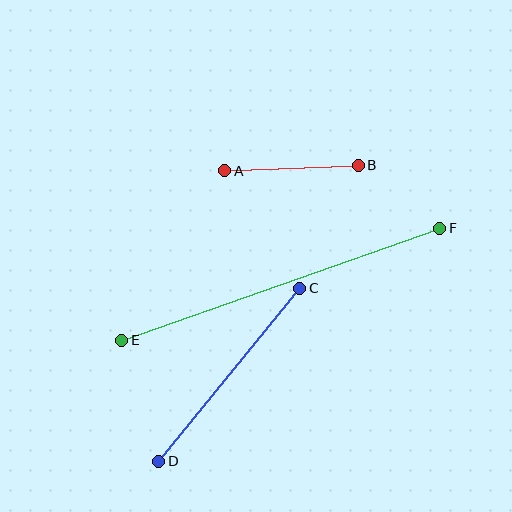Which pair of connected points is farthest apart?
Points E and F are farthest apart.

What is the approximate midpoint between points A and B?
The midpoint is at approximately (291, 168) pixels.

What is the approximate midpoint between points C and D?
The midpoint is at approximately (229, 375) pixels.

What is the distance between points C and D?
The distance is approximately 223 pixels.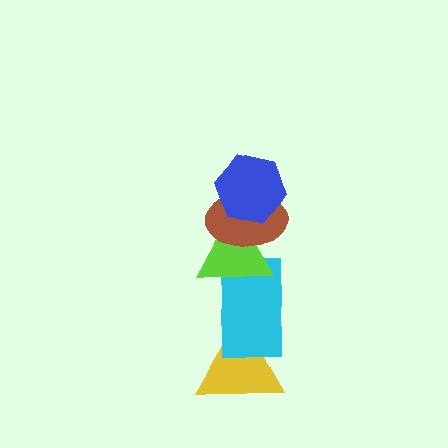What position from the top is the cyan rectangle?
The cyan rectangle is 4th from the top.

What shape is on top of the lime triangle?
The brown ellipse is on top of the lime triangle.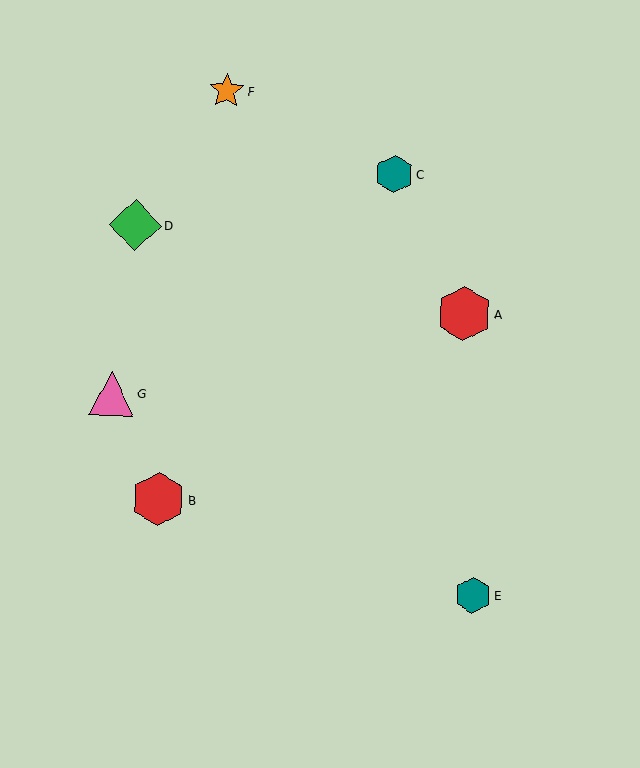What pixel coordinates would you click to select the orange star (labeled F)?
Click at (227, 91) to select the orange star F.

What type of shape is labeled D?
Shape D is a green diamond.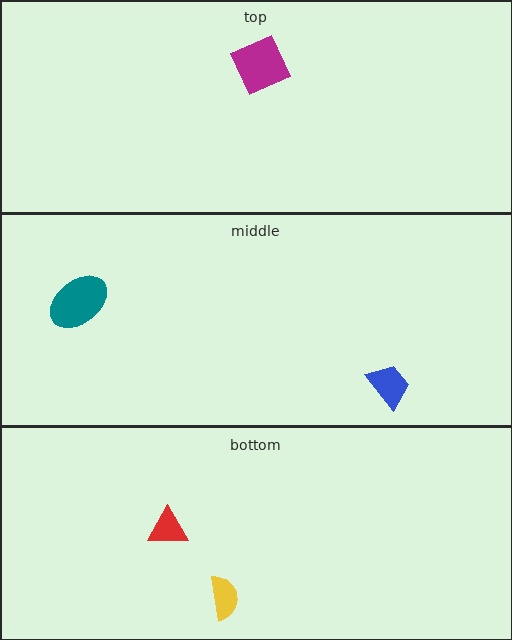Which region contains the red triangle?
The bottom region.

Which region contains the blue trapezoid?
The middle region.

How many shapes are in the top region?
1.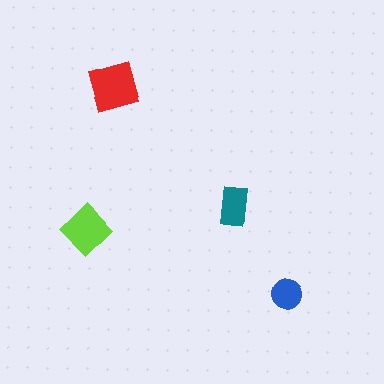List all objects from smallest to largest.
The blue circle, the teal rectangle, the lime diamond, the red square.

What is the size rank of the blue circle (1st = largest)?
4th.